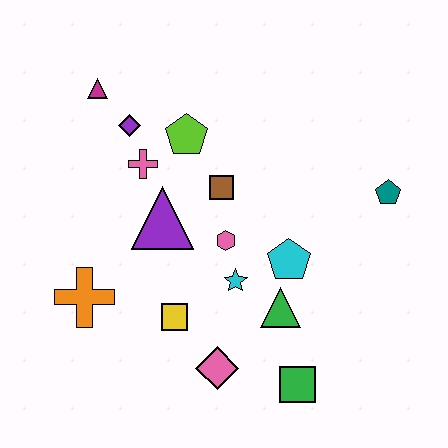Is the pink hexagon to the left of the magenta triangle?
No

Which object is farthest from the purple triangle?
The teal pentagon is farthest from the purple triangle.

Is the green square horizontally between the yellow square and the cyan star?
No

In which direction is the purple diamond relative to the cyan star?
The purple diamond is above the cyan star.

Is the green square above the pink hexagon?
No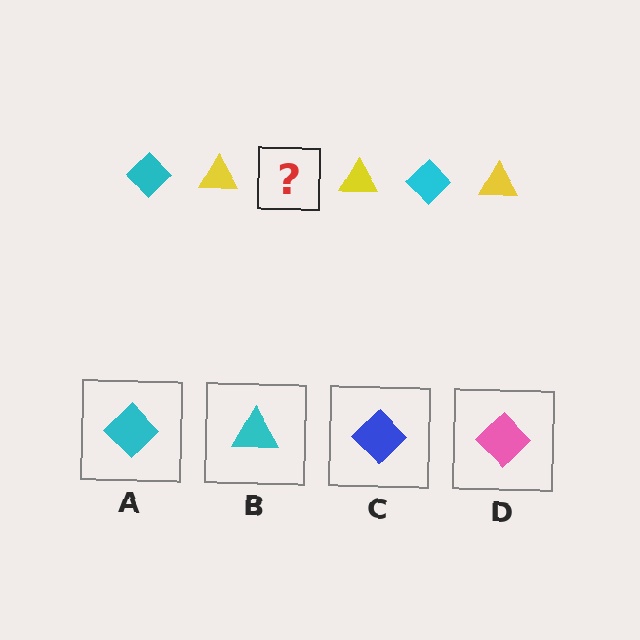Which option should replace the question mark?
Option A.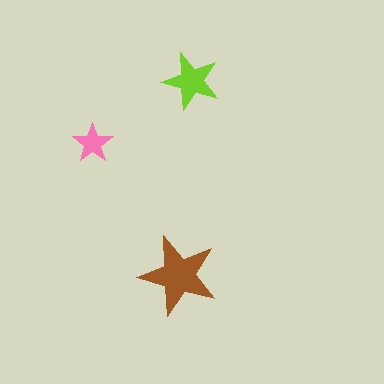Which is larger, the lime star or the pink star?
The lime one.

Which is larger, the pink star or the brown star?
The brown one.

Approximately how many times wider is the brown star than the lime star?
About 1.5 times wider.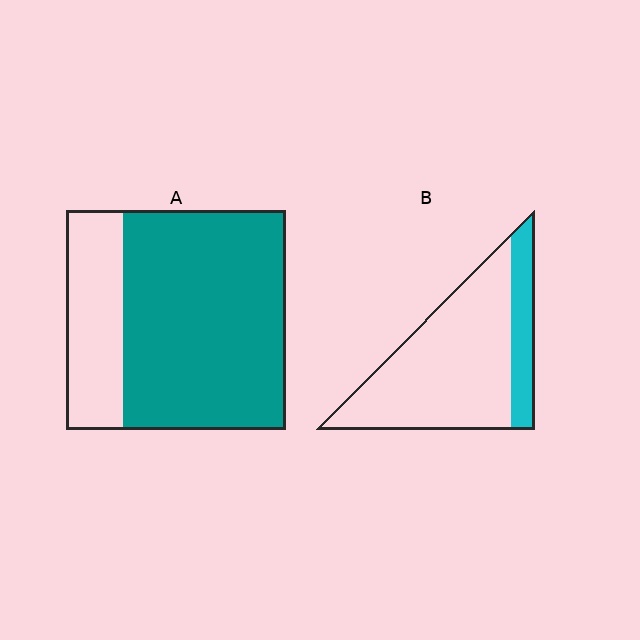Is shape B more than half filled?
No.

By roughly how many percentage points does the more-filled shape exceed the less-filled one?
By roughly 55 percentage points (A over B).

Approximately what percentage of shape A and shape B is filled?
A is approximately 75% and B is approximately 20%.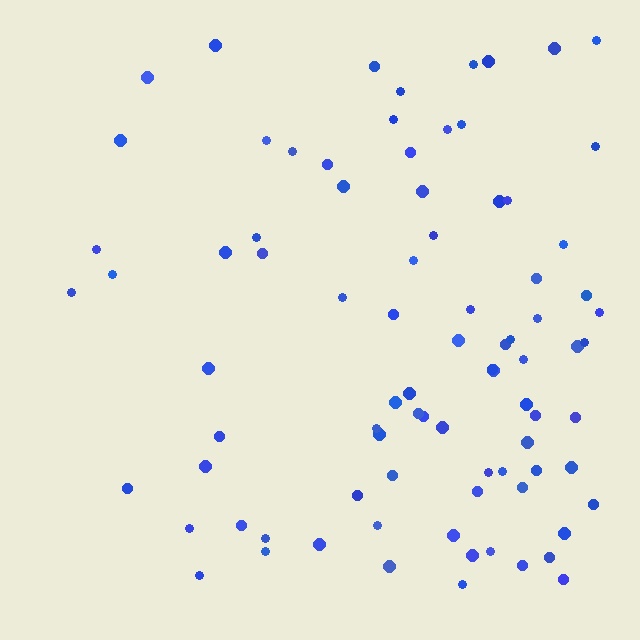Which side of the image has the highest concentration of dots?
The right.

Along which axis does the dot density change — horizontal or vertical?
Horizontal.